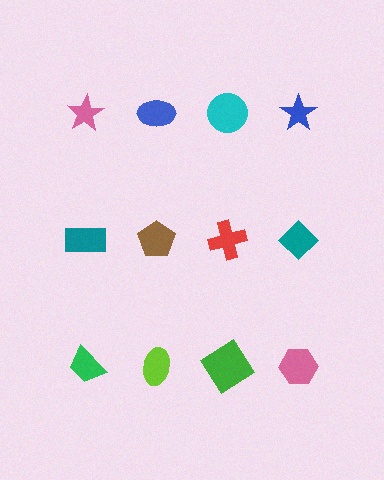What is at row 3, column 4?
A pink hexagon.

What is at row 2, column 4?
A teal diamond.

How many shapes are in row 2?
4 shapes.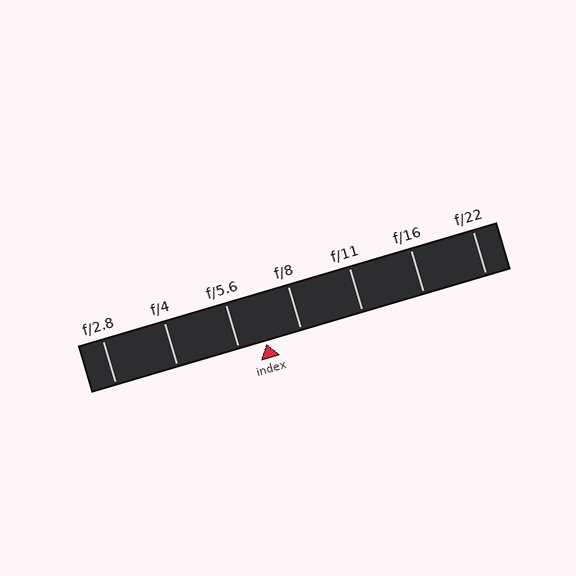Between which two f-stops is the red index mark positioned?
The index mark is between f/5.6 and f/8.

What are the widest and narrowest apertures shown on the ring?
The widest aperture shown is f/2.8 and the narrowest is f/22.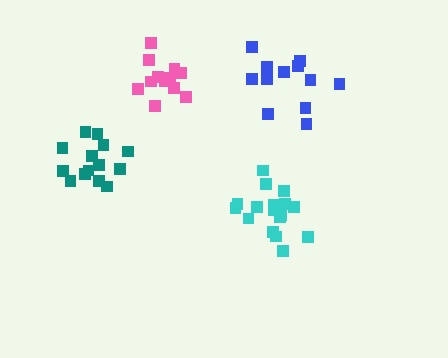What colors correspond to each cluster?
The clusters are colored: pink, teal, blue, cyan.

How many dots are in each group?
Group 1: 12 dots, Group 2: 14 dots, Group 3: 12 dots, Group 4: 17 dots (55 total).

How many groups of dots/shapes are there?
There are 4 groups.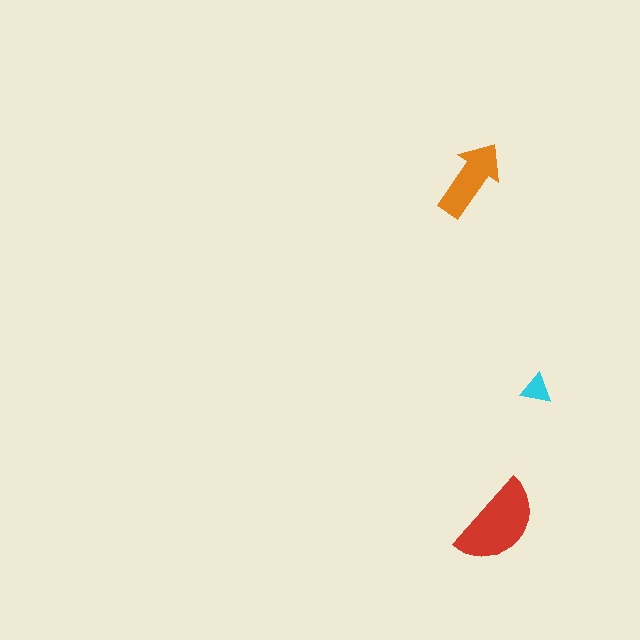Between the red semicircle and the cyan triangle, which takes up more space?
The red semicircle.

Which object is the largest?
The red semicircle.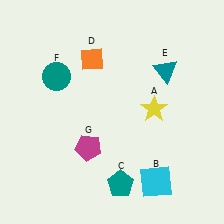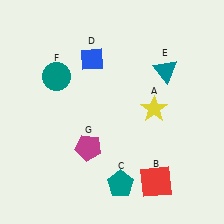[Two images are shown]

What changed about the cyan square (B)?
In Image 1, B is cyan. In Image 2, it changed to red.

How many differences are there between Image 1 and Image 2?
There are 2 differences between the two images.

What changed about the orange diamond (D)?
In Image 1, D is orange. In Image 2, it changed to blue.